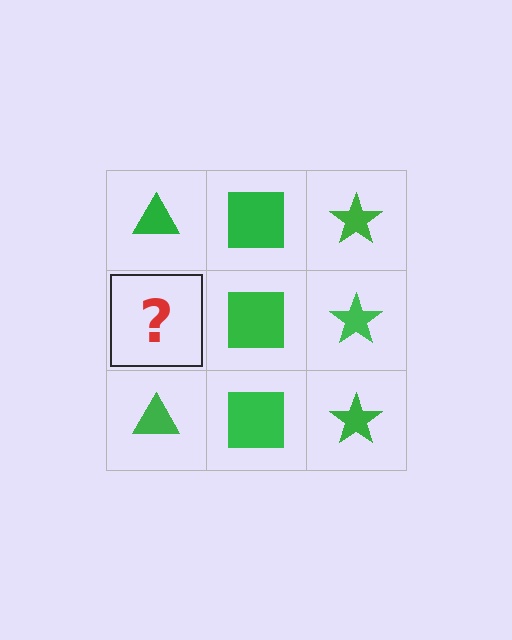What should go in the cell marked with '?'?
The missing cell should contain a green triangle.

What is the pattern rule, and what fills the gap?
The rule is that each column has a consistent shape. The gap should be filled with a green triangle.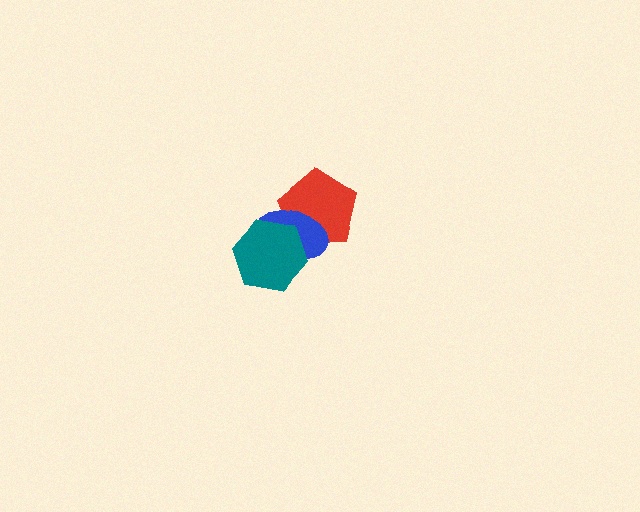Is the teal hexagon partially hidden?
No, no other shape covers it.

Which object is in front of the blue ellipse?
The teal hexagon is in front of the blue ellipse.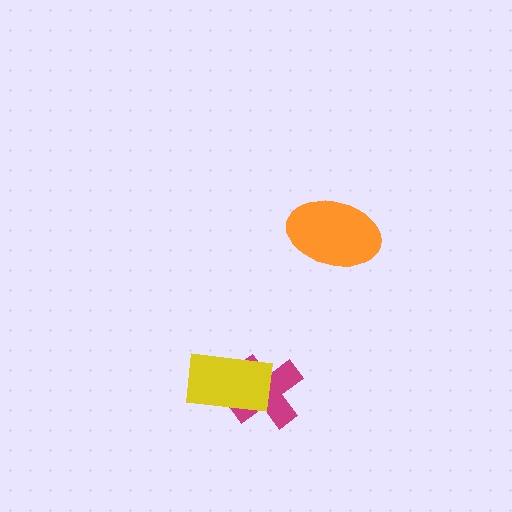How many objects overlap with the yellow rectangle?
1 object overlaps with the yellow rectangle.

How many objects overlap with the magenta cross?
1 object overlaps with the magenta cross.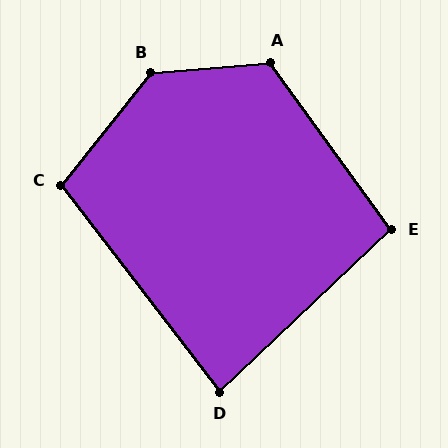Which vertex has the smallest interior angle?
D, at approximately 84 degrees.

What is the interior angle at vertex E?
Approximately 97 degrees (obtuse).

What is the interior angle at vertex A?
Approximately 121 degrees (obtuse).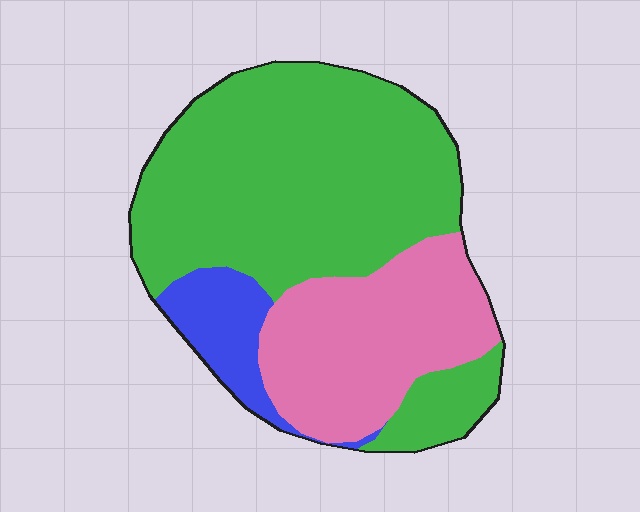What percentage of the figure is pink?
Pink covers around 30% of the figure.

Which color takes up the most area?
Green, at roughly 60%.